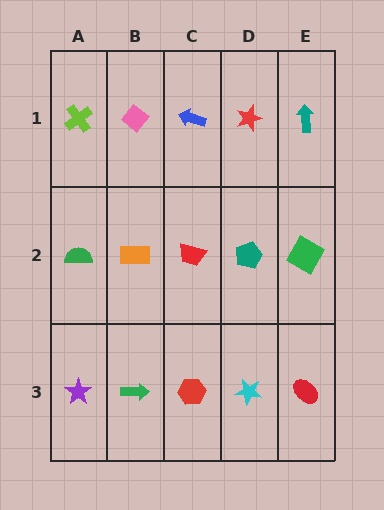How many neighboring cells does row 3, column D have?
3.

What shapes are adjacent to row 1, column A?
A green semicircle (row 2, column A), a pink diamond (row 1, column B).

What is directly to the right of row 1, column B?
A blue arrow.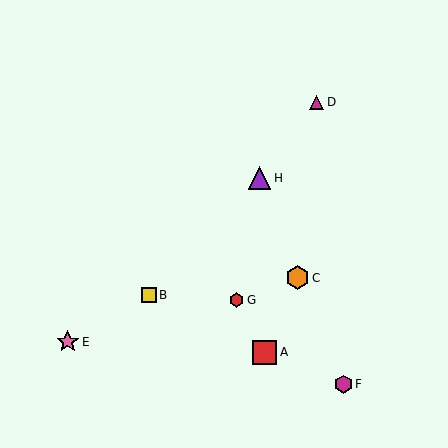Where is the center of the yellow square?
The center of the yellow square is at (149, 295).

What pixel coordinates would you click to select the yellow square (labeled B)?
Click at (149, 295) to select the yellow square B.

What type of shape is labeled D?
Shape D is a magenta triangle.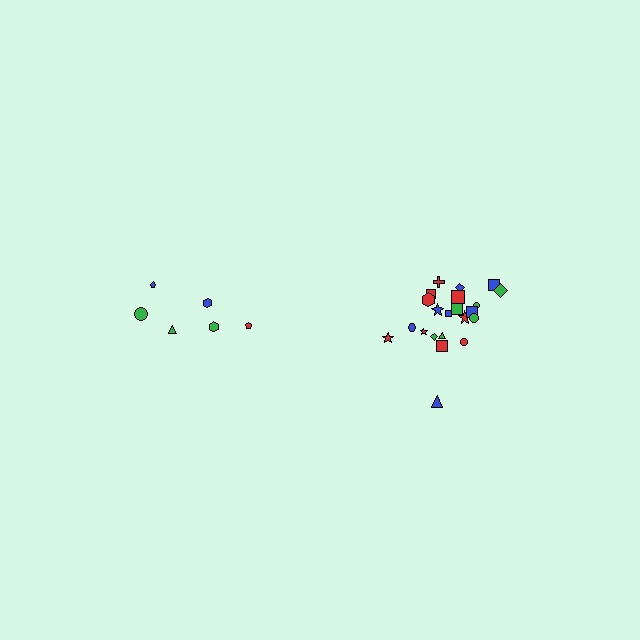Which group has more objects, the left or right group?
The right group.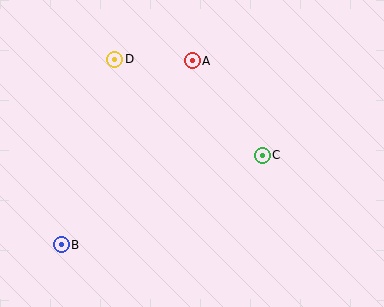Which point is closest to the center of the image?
Point C at (262, 155) is closest to the center.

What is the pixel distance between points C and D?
The distance between C and D is 176 pixels.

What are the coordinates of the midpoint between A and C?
The midpoint between A and C is at (227, 108).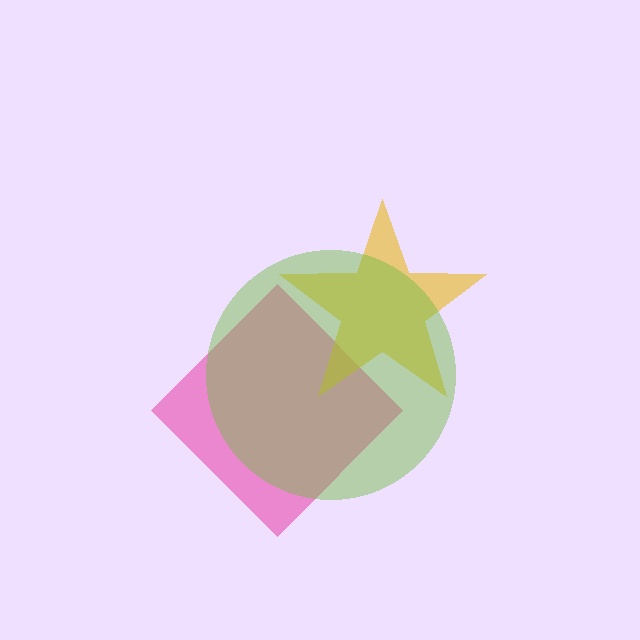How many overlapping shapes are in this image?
There are 3 overlapping shapes in the image.